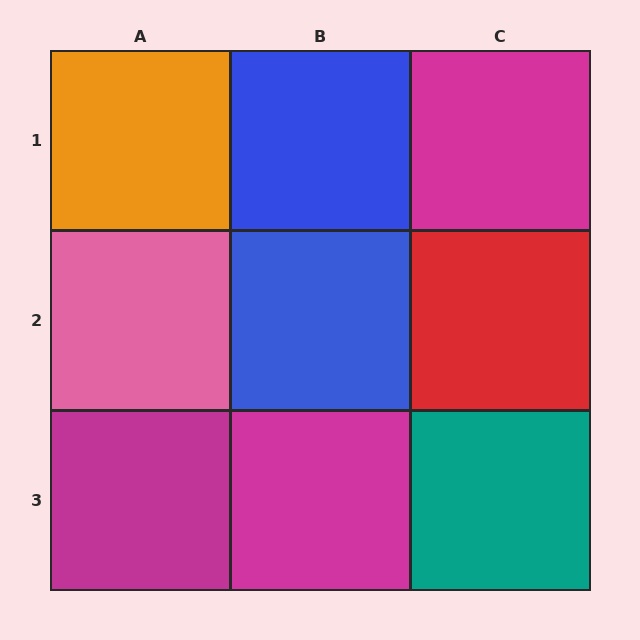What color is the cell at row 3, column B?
Magenta.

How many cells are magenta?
3 cells are magenta.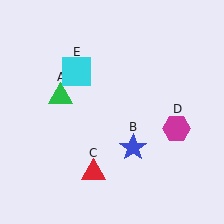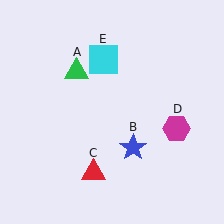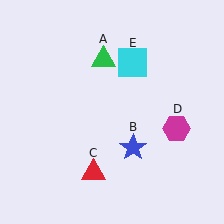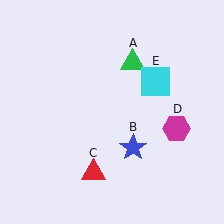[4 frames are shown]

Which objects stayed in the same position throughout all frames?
Blue star (object B) and red triangle (object C) and magenta hexagon (object D) remained stationary.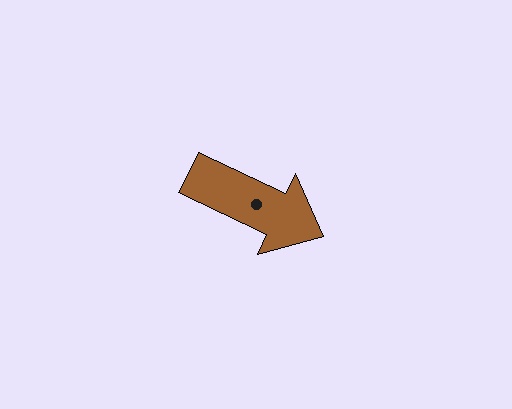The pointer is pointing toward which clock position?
Roughly 4 o'clock.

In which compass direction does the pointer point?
Southeast.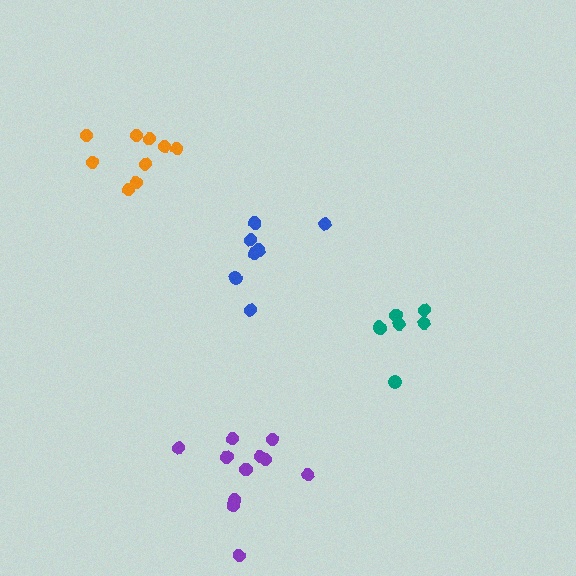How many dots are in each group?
Group 1: 7 dots, Group 2: 7 dots, Group 3: 9 dots, Group 4: 11 dots (34 total).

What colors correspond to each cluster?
The clusters are colored: teal, blue, orange, purple.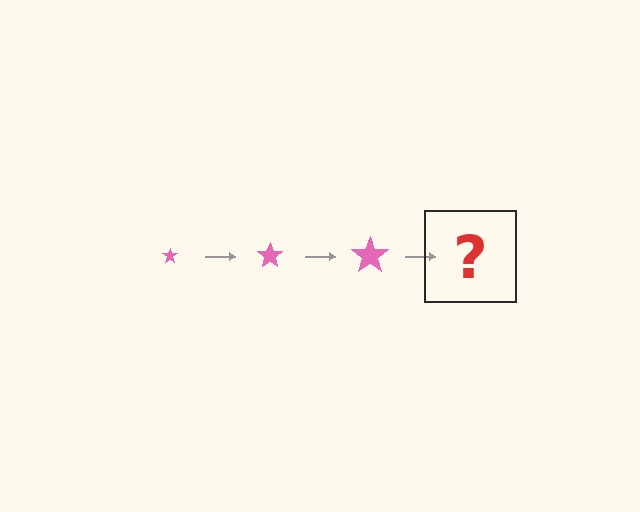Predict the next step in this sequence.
The next step is a pink star, larger than the previous one.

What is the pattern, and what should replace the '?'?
The pattern is that the star gets progressively larger each step. The '?' should be a pink star, larger than the previous one.